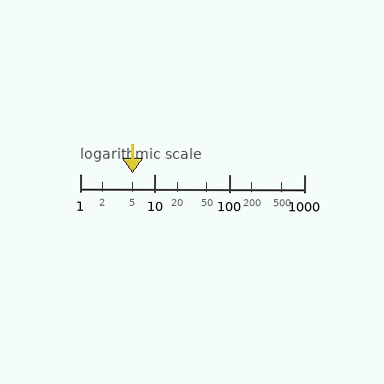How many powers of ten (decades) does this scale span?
The scale spans 3 decades, from 1 to 1000.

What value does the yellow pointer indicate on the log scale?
The pointer indicates approximately 5.1.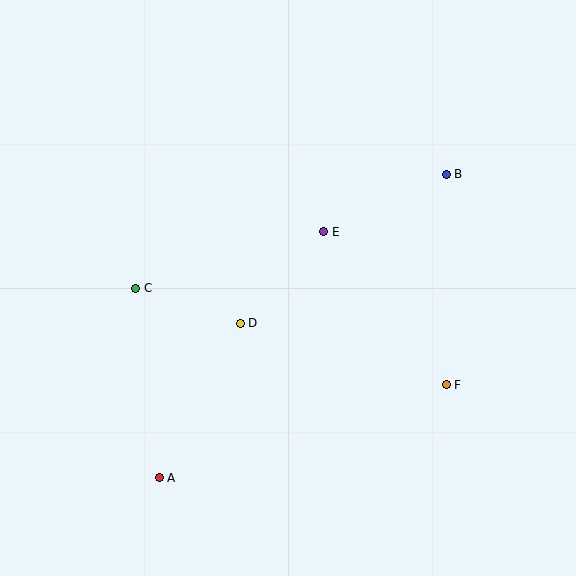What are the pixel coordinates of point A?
Point A is at (159, 478).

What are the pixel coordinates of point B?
Point B is at (446, 174).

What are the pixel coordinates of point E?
Point E is at (324, 232).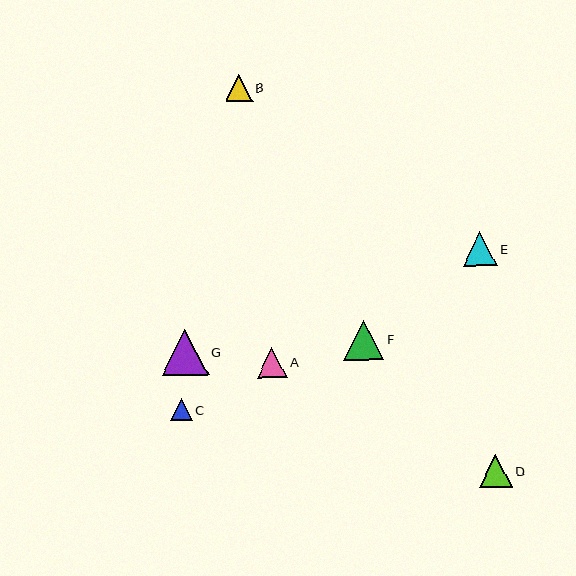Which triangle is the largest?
Triangle G is the largest with a size of approximately 47 pixels.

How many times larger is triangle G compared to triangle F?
Triangle G is approximately 1.2 times the size of triangle F.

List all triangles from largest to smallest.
From largest to smallest: G, F, E, D, A, B, C.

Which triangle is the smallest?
Triangle C is the smallest with a size of approximately 22 pixels.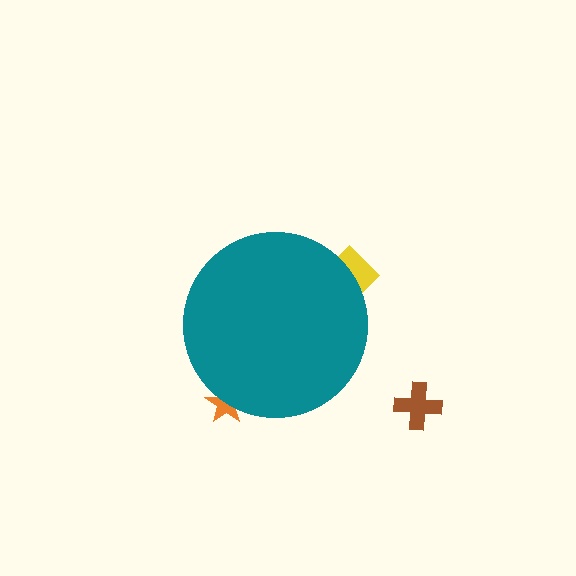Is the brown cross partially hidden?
No, the brown cross is fully visible.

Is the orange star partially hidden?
Yes, the orange star is partially hidden behind the teal circle.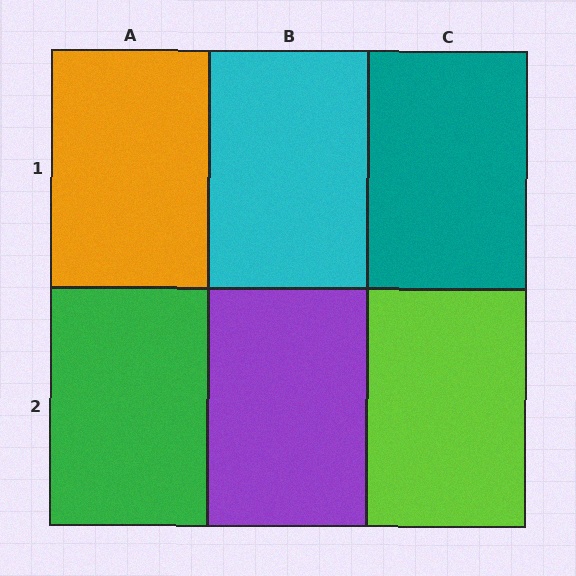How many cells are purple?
1 cell is purple.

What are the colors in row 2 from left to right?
Green, purple, lime.